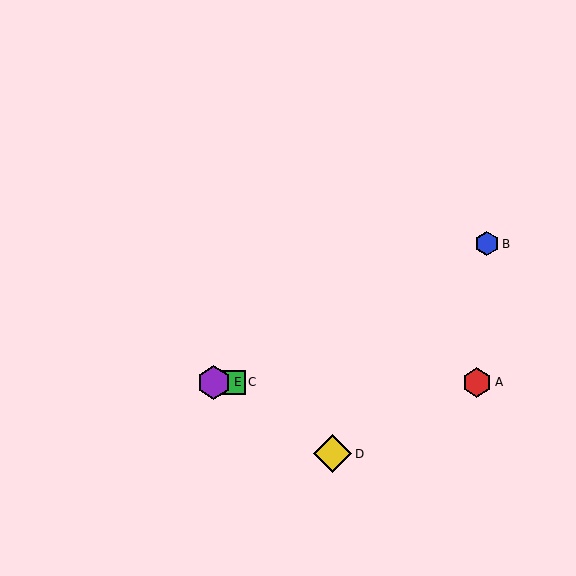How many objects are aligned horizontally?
3 objects (A, C, E) are aligned horizontally.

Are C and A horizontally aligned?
Yes, both are at y≈382.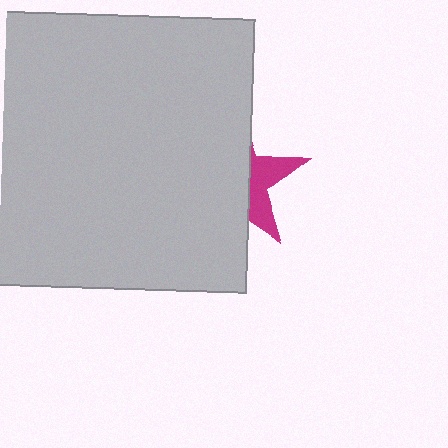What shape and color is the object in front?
The object in front is a light gray rectangle.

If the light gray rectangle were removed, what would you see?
You would see the complete magenta star.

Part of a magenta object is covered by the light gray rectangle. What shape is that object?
It is a star.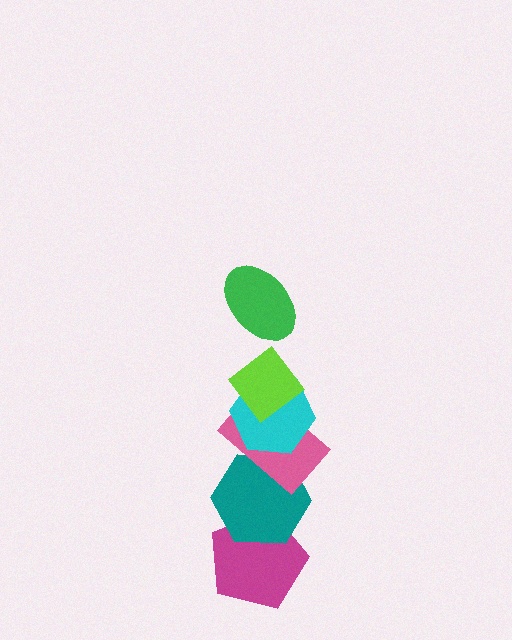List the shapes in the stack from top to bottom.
From top to bottom: the green ellipse, the lime diamond, the cyan hexagon, the pink rectangle, the teal hexagon, the magenta pentagon.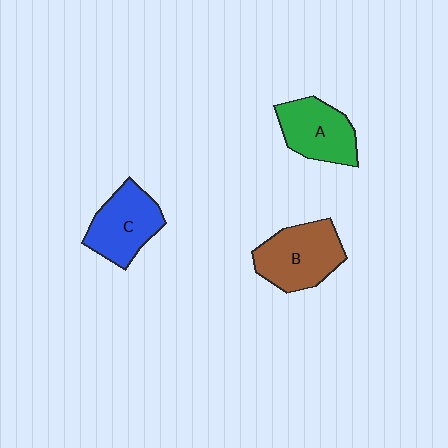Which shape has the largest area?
Shape B (brown).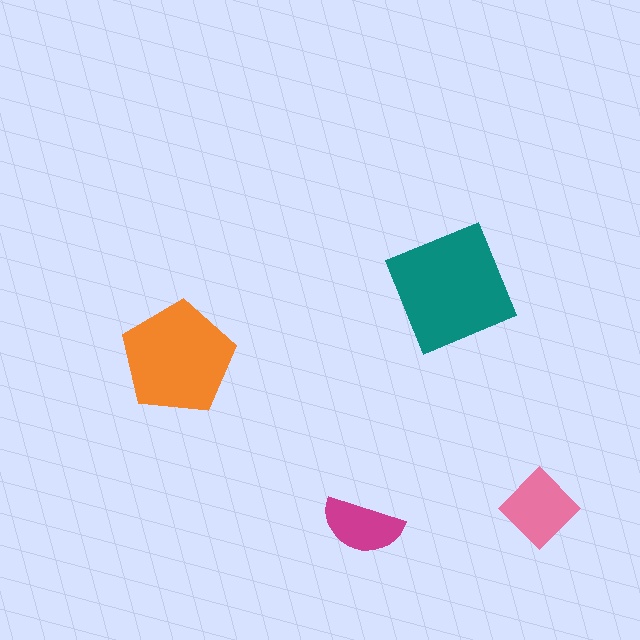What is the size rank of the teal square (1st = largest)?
1st.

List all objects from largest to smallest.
The teal square, the orange pentagon, the pink diamond, the magenta semicircle.